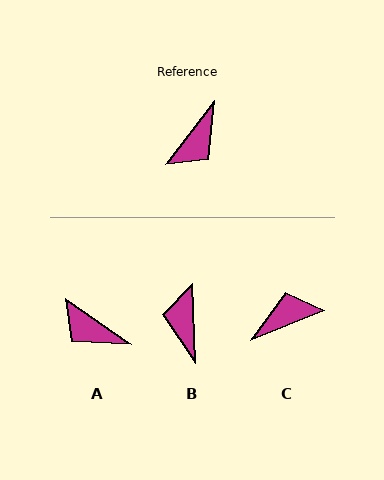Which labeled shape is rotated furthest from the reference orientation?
C, about 150 degrees away.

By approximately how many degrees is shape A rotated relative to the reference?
Approximately 87 degrees clockwise.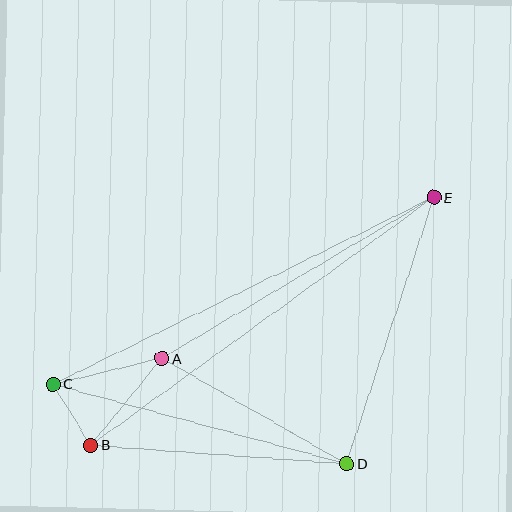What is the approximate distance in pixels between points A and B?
The distance between A and B is approximately 112 pixels.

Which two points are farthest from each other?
Points C and E are farthest from each other.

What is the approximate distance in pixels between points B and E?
The distance between B and E is approximately 423 pixels.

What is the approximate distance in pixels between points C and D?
The distance between C and D is approximately 304 pixels.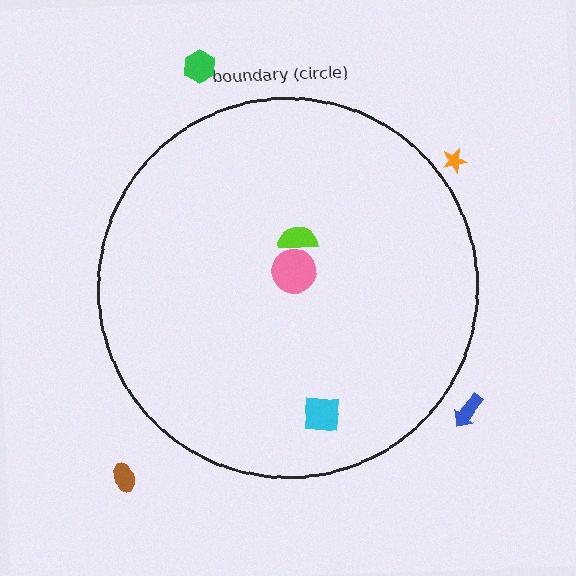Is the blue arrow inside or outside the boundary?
Outside.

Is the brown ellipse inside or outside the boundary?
Outside.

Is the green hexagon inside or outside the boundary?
Outside.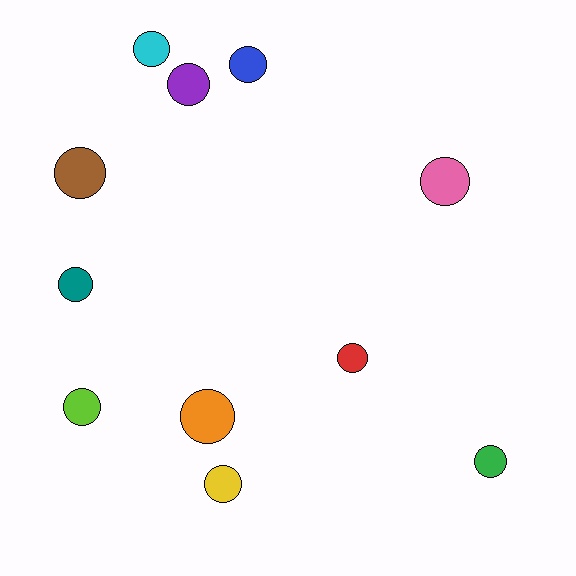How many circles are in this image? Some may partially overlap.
There are 11 circles.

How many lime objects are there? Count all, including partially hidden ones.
There is 1 lime object.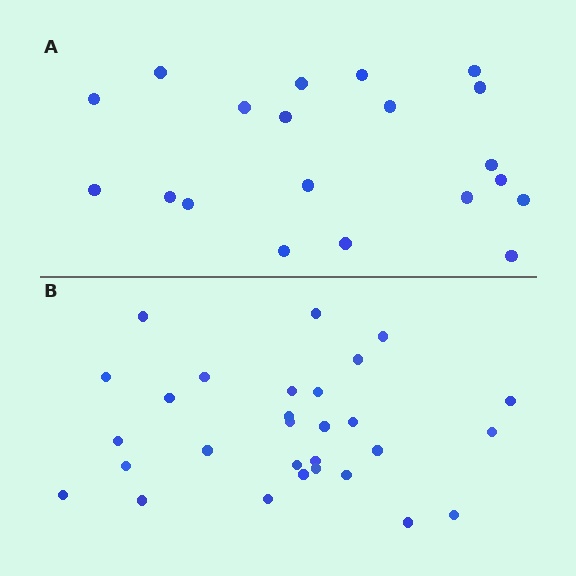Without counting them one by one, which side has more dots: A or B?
Region B (the bottom region) has more dots.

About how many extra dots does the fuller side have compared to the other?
Region B has roughly 8 or so more dots than region A.